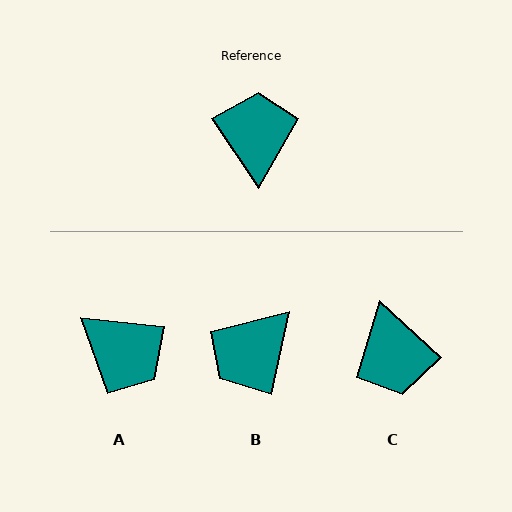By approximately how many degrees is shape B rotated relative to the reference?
Approximately 134 degrees counter-clockwise.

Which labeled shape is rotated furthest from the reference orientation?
C, about 167 degrees away.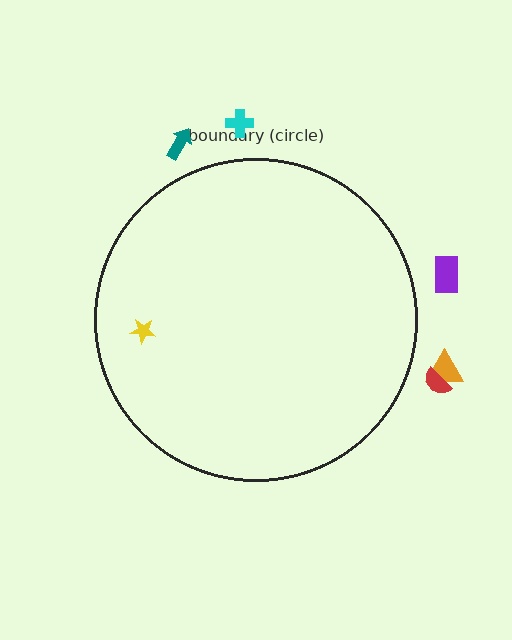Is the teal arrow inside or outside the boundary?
Outside.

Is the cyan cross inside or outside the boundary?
Outside.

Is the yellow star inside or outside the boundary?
Inside.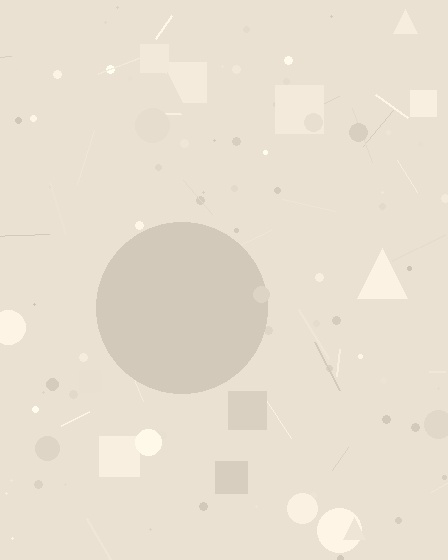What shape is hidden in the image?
A circle is hidden in the image.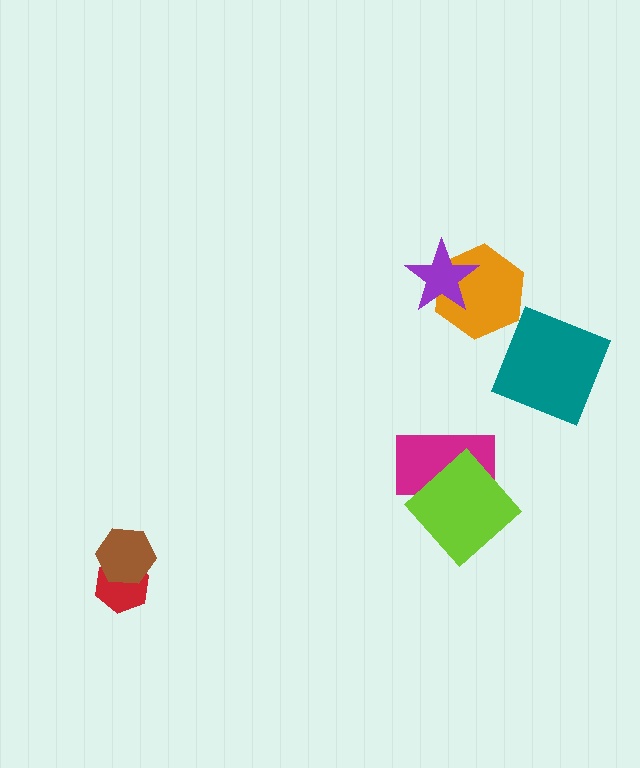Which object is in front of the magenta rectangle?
The lime diamond is in front of the magenta rectangle.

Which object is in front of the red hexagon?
The brown hexagon is in front of the red hexagon.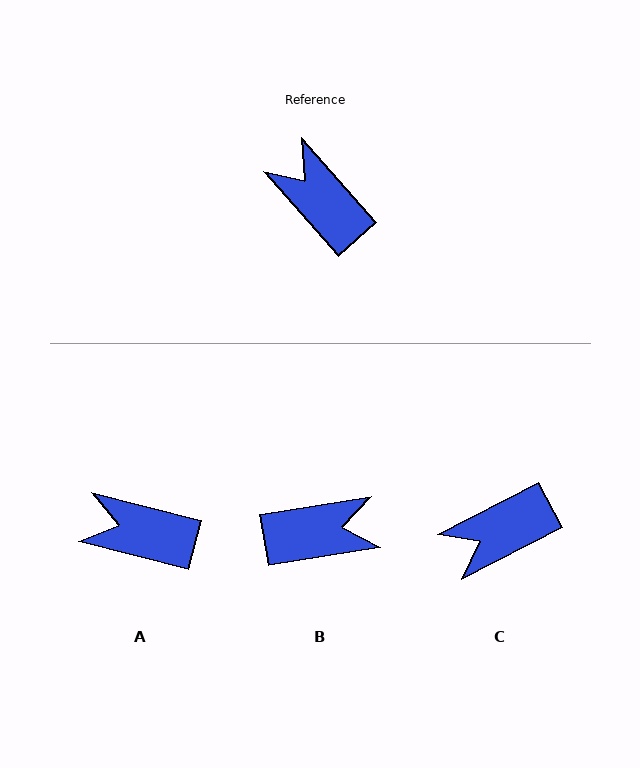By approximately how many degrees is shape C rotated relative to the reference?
Approximately 76 degrees counter-clockwise.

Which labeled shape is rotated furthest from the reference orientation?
B, about 123 degrees away.